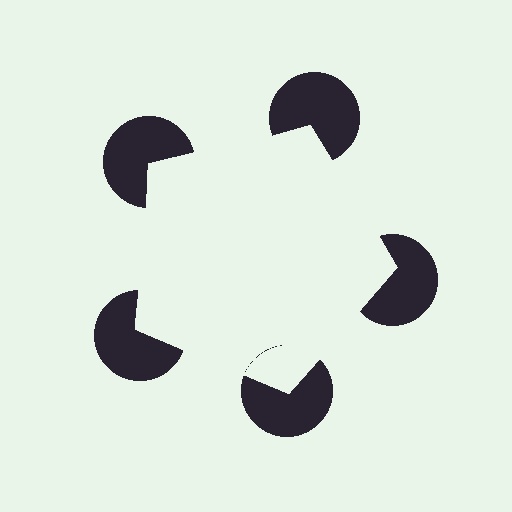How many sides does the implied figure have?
5 sides.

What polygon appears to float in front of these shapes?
An illusory pentagon — its edges are inferred from the aligned wedge cuts in the pac-man discs, not physically drawn.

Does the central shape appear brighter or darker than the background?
It typically appears slightly brighter than the background, even though no actual brightness change is drawn.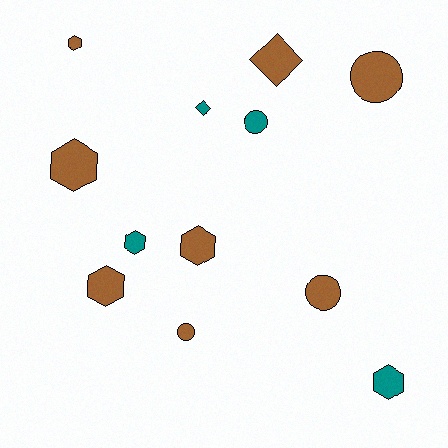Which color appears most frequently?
Brown, with 8 objects.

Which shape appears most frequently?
Hexagon, with 6 objects.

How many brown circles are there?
There are 3 brown circles.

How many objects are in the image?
There are 12 objects.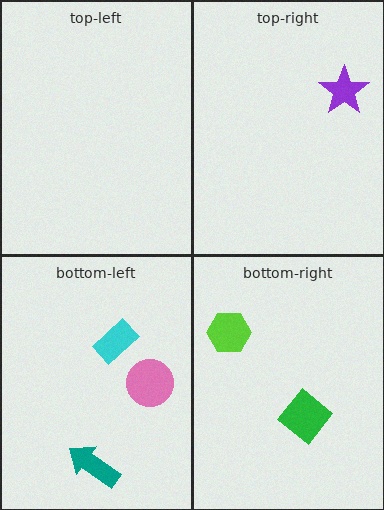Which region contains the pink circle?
The bottom-left region.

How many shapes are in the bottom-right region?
2.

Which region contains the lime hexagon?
The bottom-right region.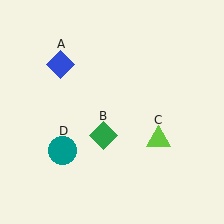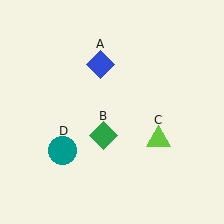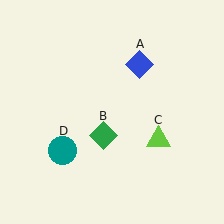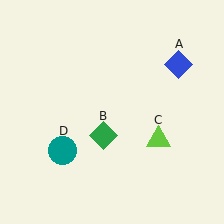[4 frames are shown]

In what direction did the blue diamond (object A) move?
The blue diamond (object A) moved right.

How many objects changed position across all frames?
1 object changed position: blue diamond (object A).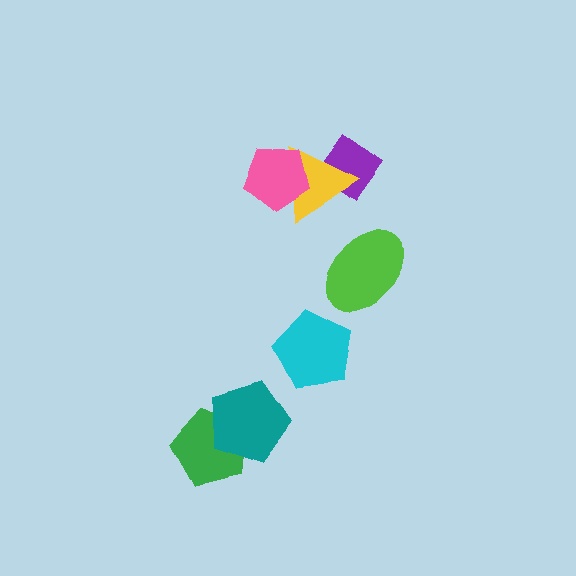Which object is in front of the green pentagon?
The teal pentagon is in front of the green pentagon.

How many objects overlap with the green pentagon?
1 object overlaps with the green pentagon.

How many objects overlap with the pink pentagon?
1 object overlaps with the pink pentagon.